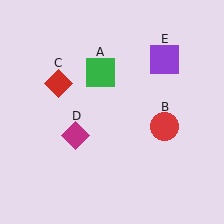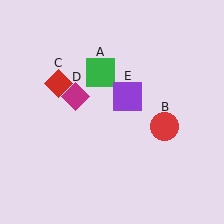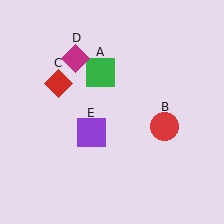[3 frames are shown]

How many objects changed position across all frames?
2 objects changed position: magenta diamond (object D), purple square (object E).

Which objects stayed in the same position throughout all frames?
Green square (object A) and red circle (object B) and red diamond (object C) remained stationary.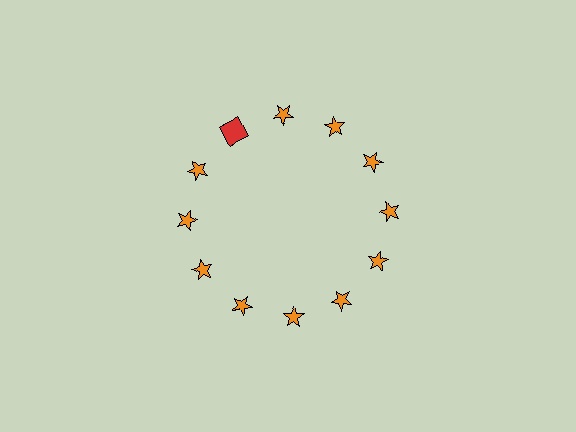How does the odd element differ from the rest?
It differs in both color (red instead of orange) and shape (square instead of star).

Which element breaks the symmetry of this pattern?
The red square at roughly the 11 o'clock position breaks the symmetry. All other shapes are orange stars.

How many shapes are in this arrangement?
There are 12 shapes arranged in a ring pattern.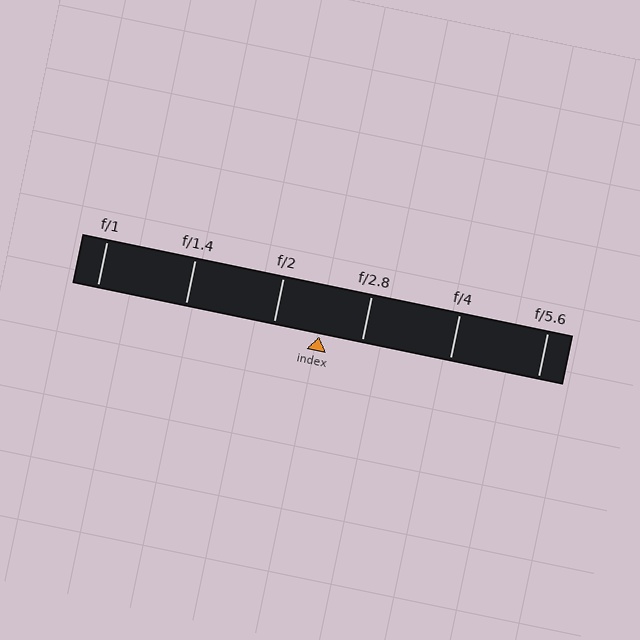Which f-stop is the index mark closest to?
The index mark is closest to f/2.8.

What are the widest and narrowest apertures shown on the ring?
The widest aperture shown is f/1 and the narrowest is f/5.6.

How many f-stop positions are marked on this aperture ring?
There are 6 f-stop positions marked.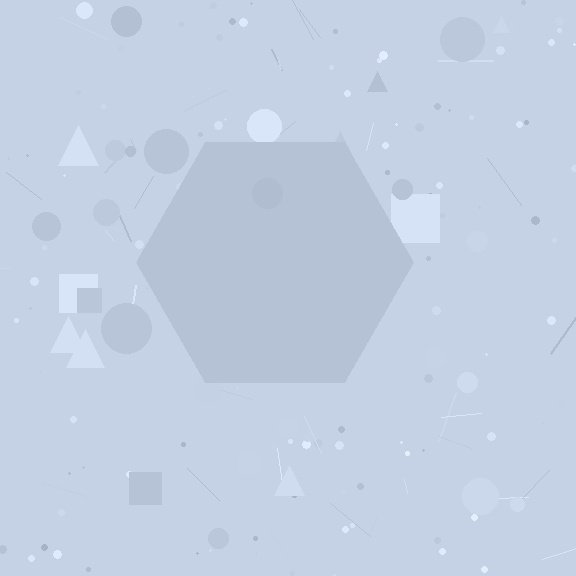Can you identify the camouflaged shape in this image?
The camouflaged shape is a hexagon.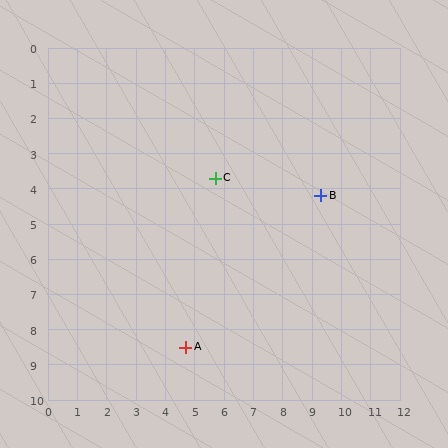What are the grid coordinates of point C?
Point C is at approximately (5.7, 3.7).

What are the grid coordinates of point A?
Point A is at approximately (4.7, 8.5).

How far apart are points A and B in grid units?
Points A and B are about 6.3 grid units apart.